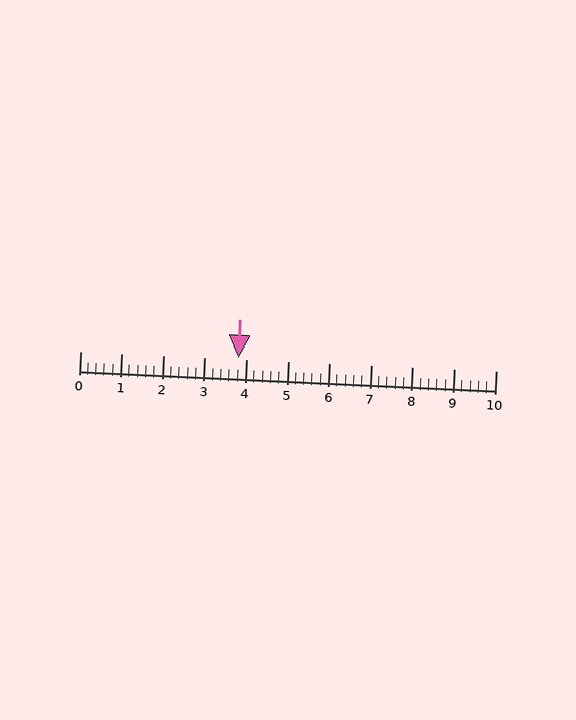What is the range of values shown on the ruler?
The ruler shows values from 0 to 10.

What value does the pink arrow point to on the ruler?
The pink arrow points to approximately 3.8.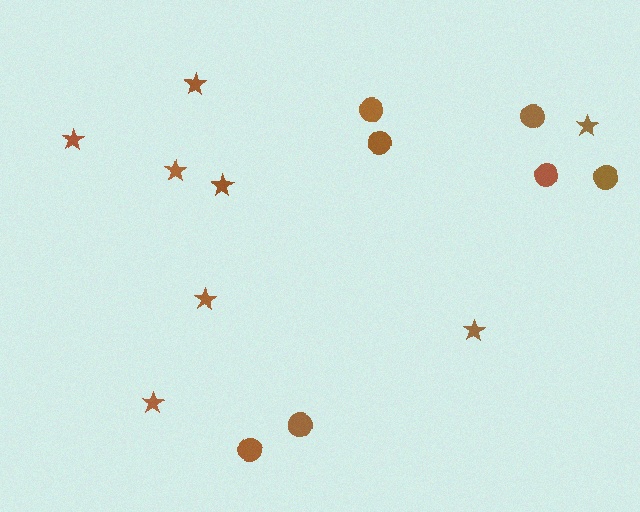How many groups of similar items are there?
There are 2 groups: one group of circles (7) and one group of stars (8).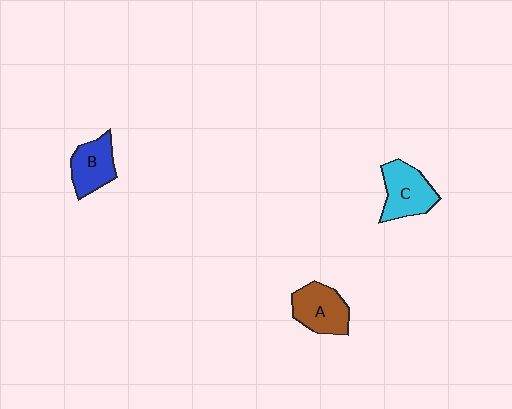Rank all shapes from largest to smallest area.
From largest to smallest: C (cyan), A (brown), B (blue).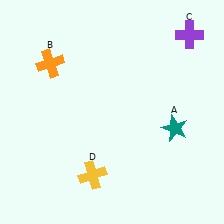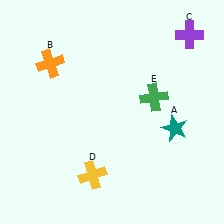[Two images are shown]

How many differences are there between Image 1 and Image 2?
There is 1 difference between the two images.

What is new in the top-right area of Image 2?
A green cross (E) was added in the top-right area of Image 2.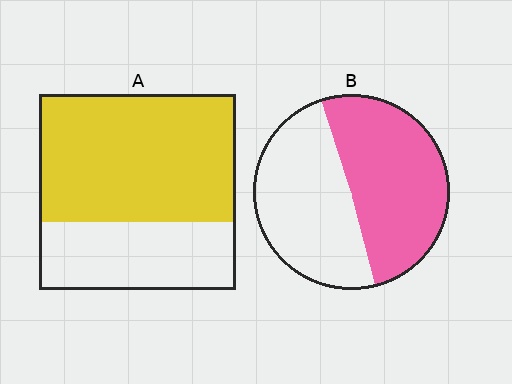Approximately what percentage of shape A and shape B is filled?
A is approximately 65% and B is approximately 50%.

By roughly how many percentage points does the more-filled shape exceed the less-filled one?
By roughly 15 percentage points (A over B).